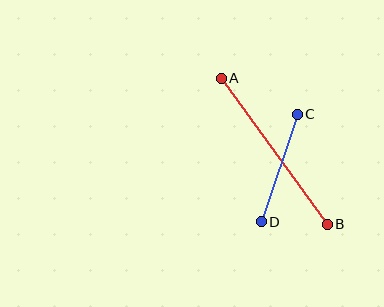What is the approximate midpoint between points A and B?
The midpoint is at approximately (274, 151) pixels.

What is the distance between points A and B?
The distance is approximately 180 pixels.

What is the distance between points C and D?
The distance is approximately 114 pixels.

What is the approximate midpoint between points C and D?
The midpoint is at approximately (279, 168) pixels.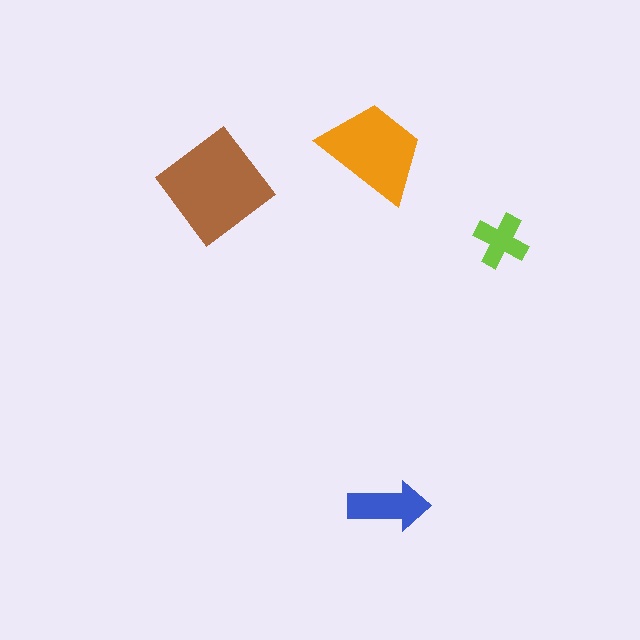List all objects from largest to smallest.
The brown diamond, the orange trapezoid, the blue arrow, the lime cross.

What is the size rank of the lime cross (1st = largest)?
4th.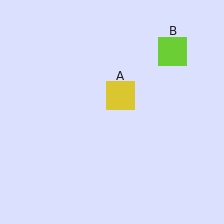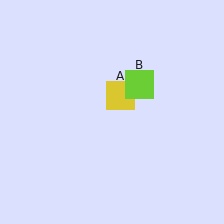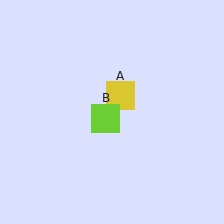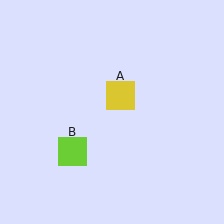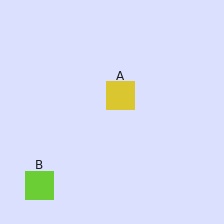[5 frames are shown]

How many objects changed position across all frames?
1 object changed position: lime square (object B).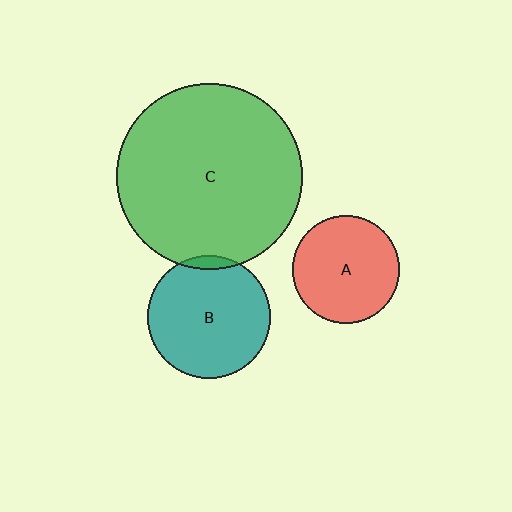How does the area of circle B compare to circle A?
Approximately 1.3 times.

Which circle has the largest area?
Circle C (green).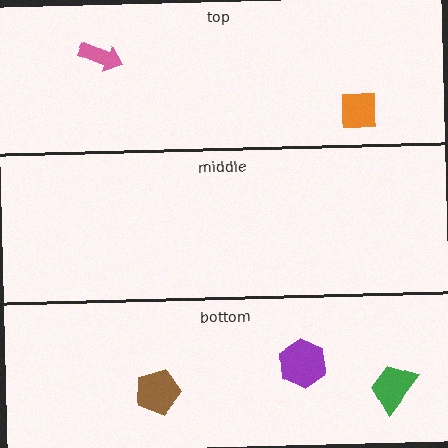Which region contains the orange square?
The top region.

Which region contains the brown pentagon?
The bottom region.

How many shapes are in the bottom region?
3.